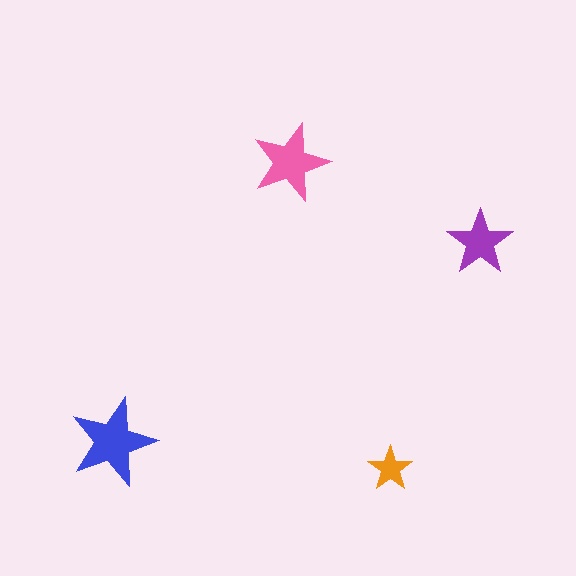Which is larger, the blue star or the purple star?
The blue one.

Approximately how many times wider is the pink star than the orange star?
About 1.5 times wider.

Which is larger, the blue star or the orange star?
The blue one.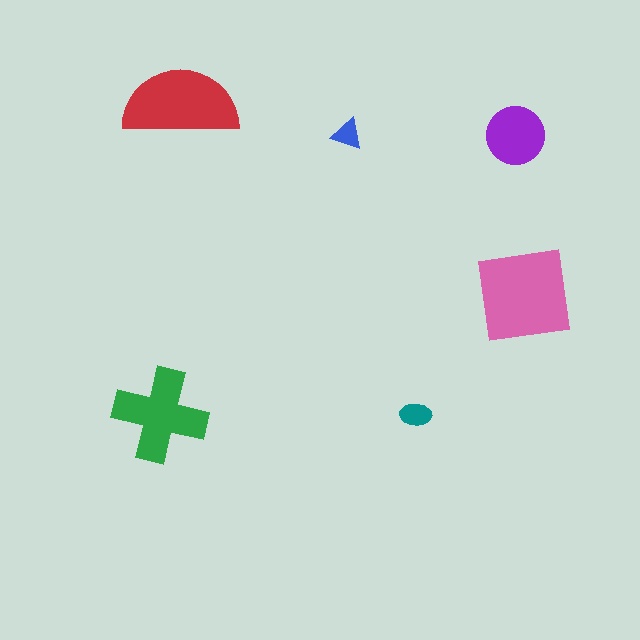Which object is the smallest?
The blue triangle.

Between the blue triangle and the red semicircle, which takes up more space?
The red semicircle.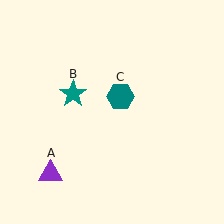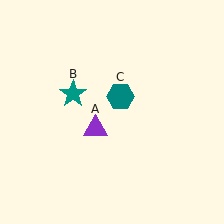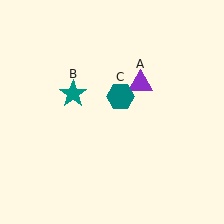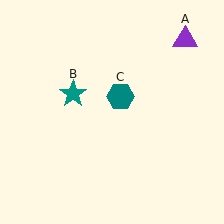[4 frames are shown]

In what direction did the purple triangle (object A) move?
The purple triangle (object A) moved up and to the right.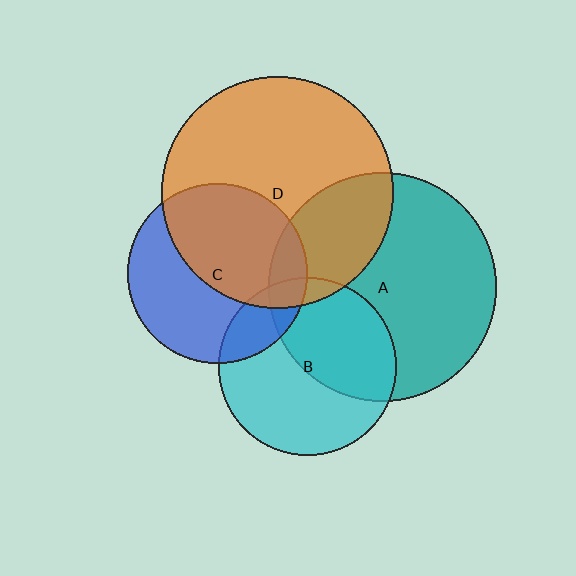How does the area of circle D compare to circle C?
Approximately 1.7 times.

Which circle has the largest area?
Circle D (orange).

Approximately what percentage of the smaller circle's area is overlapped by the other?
Approximately 45%.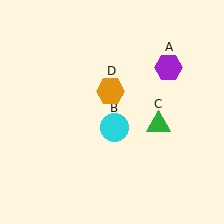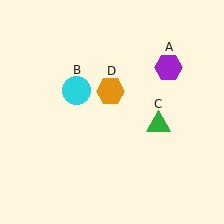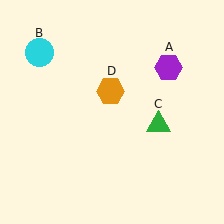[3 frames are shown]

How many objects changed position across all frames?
1 object changed position: cyan circle (object B).